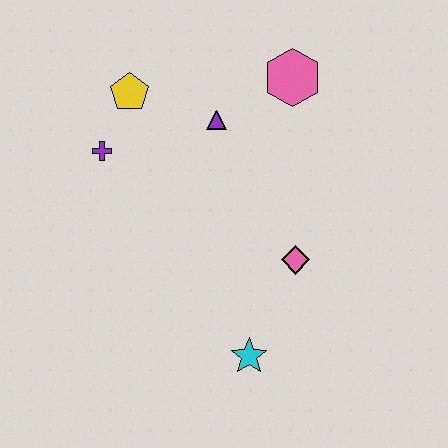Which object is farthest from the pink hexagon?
The cyan star is farthest from the pink hexagon.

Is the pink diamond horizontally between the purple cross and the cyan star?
No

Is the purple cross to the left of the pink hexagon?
Yes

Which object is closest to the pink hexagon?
The purple triangle is closest to the pink hexagon.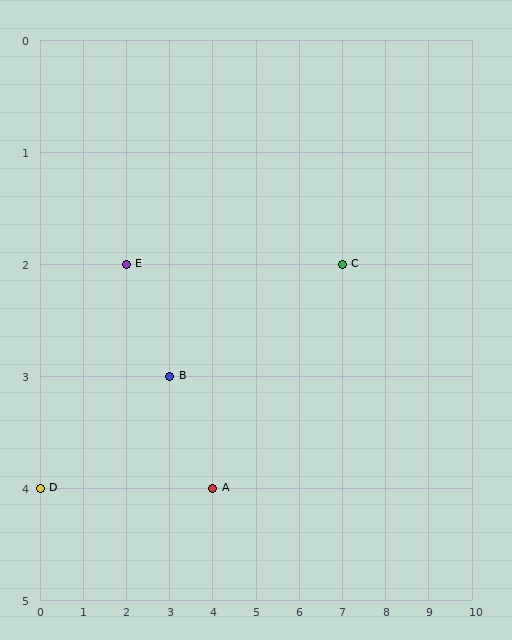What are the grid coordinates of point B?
Point B is at grid coordinates (3, 3).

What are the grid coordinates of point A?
Point A is at grid coordinates (4, 4).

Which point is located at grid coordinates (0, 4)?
Point D is at (0, 4).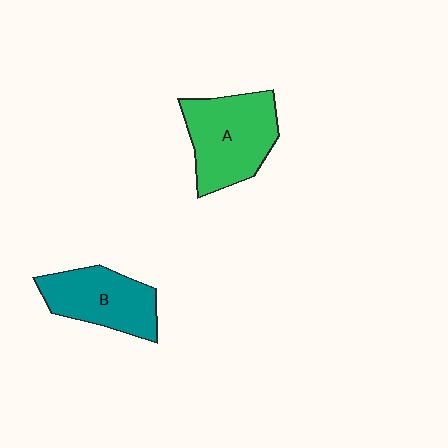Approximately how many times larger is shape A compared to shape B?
Approximately 1.2 times.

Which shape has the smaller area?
Shape B (teal).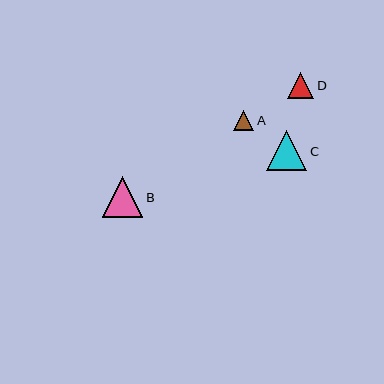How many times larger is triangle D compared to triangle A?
Triangle D is approximately 1.3 times the size of triangle A.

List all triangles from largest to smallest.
From largest to smallest: B, C, D, A.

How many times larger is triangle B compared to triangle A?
Triangle B is approximately 2.1 times the size of triangle A.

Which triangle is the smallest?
Triangle A is the smallest with a size of approximately 20 pixels.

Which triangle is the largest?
Triangle B is the largest with a size of approximately 41 pixels.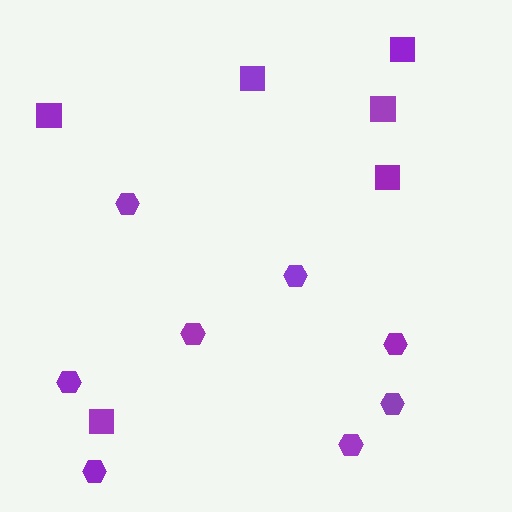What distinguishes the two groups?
There are 2 groups: one group of squares (6) and one group of hexagons (8).